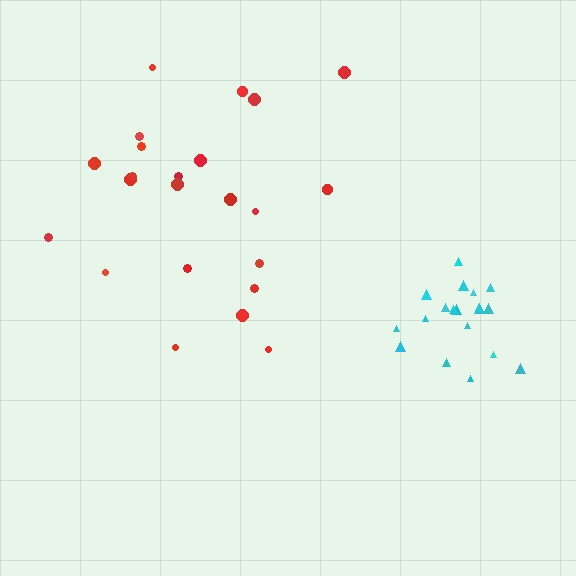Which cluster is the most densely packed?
Cyan.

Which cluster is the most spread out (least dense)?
Red.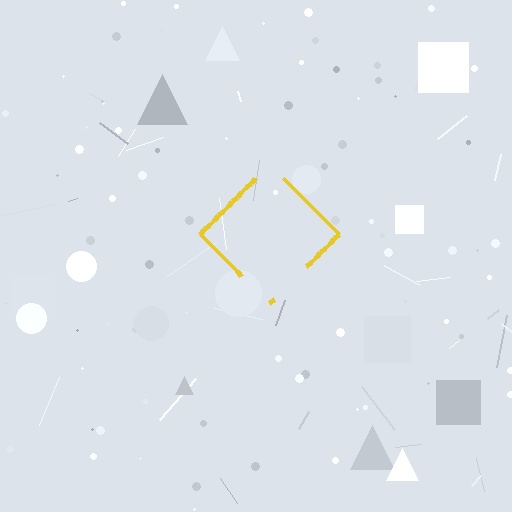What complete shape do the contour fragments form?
The contour fragments form a diamond.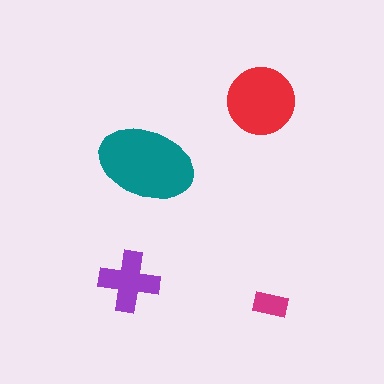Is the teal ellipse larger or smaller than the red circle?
Larger.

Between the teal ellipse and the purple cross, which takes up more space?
The teal ellipse.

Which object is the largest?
The teal ellipse.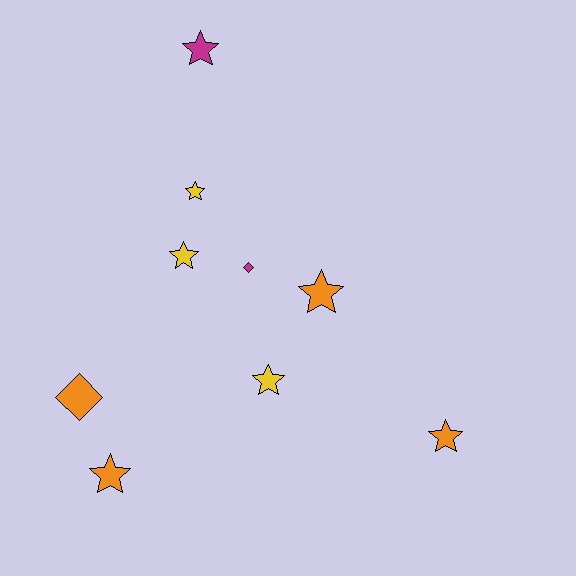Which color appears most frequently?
Orange, with 4 objects.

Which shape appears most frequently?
Star, with 7 objects.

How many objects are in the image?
There are 9 objects.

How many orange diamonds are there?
There is 1 orange diamond.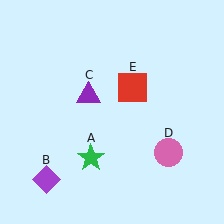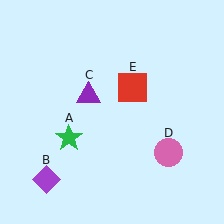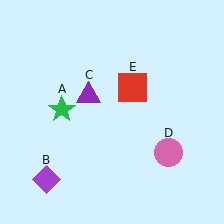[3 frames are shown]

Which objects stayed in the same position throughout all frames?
Purple diamond (object B) and purple triangle (object C) and pink circle (object D) and red square (object E) remained stationary.